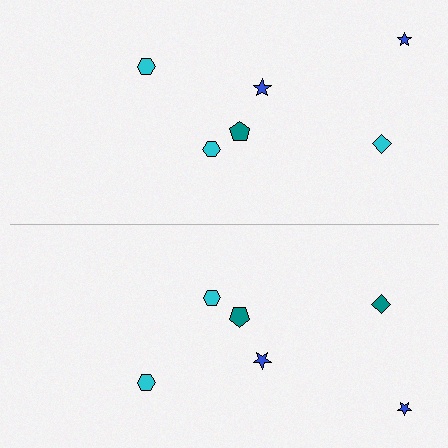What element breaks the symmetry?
The teal diamond on the bottom side breaks the symmetry — its mirror counterpart is cyan.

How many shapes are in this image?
There are 12 shapes in this image.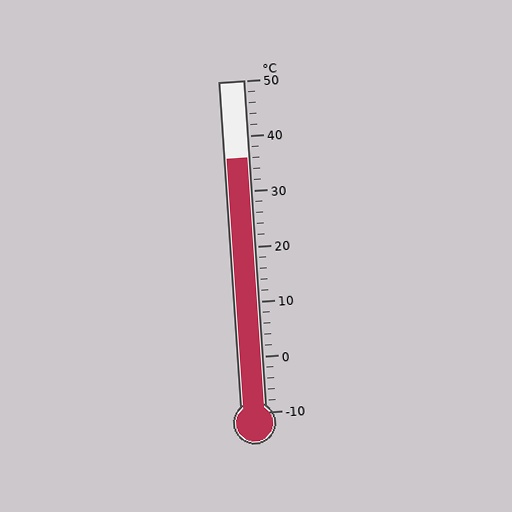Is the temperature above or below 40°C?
The temperature is below 40°C.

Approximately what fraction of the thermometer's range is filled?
The thermometer is filled to approximately 75% of its range.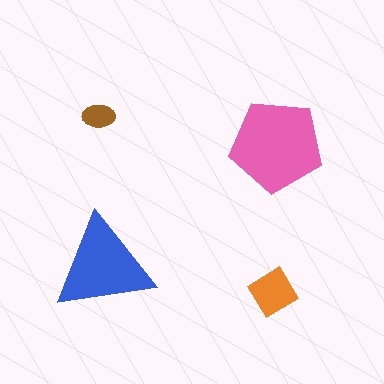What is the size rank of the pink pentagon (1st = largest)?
1st.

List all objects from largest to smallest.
The pink pentagon, the blue triangle, the orange diamond, the brown ellipse.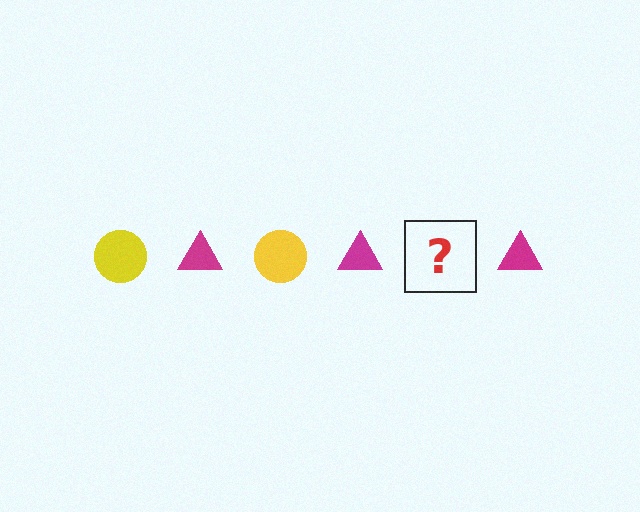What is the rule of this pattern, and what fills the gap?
The rule is that the pattern alternates between yellow circle and magenta triangle. The gap should be filled with a yellow circle.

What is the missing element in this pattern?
The missing element is a yellow circle.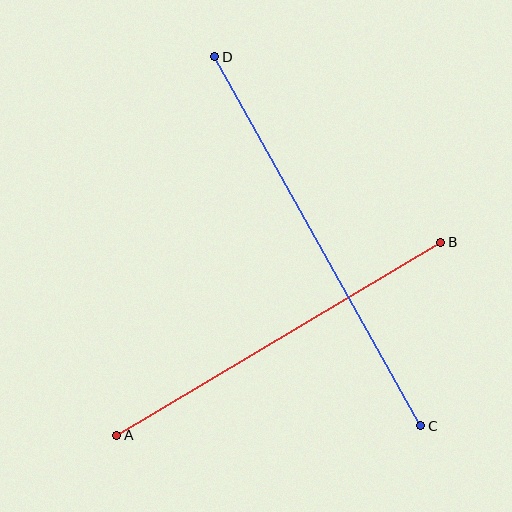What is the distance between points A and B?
The distance is approximately 377 pixels.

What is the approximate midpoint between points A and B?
The midpoint is at approximately (279, 339) pixels.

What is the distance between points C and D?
The distance is approximately 423 pixels.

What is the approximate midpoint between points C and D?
The midpoint is at approximately (318, 241) pixels.